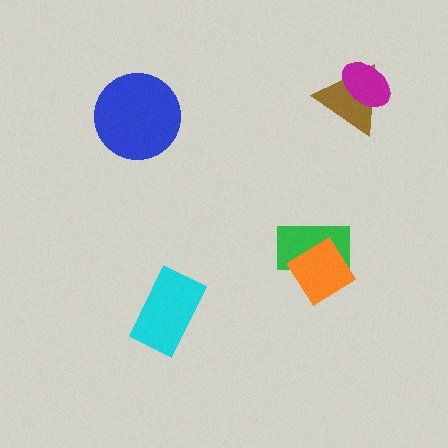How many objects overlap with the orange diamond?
1 object overlaps with the orange diamond.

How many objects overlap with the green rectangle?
1 object overlaps with the green rectangle.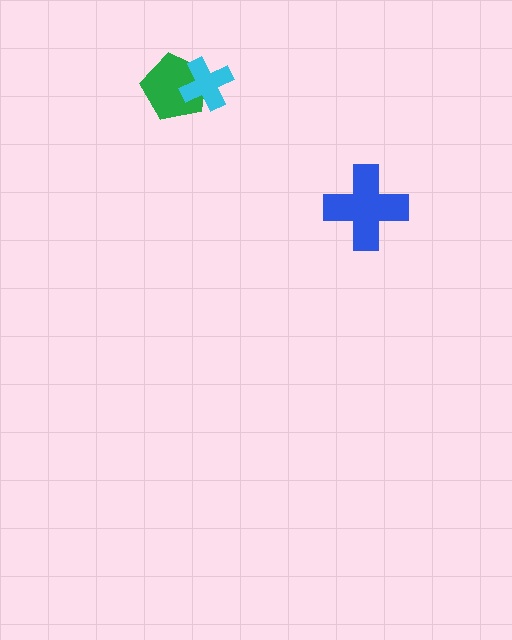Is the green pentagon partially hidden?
Yes, it is partially covered by another shape.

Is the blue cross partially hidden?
No, no other shape covers it.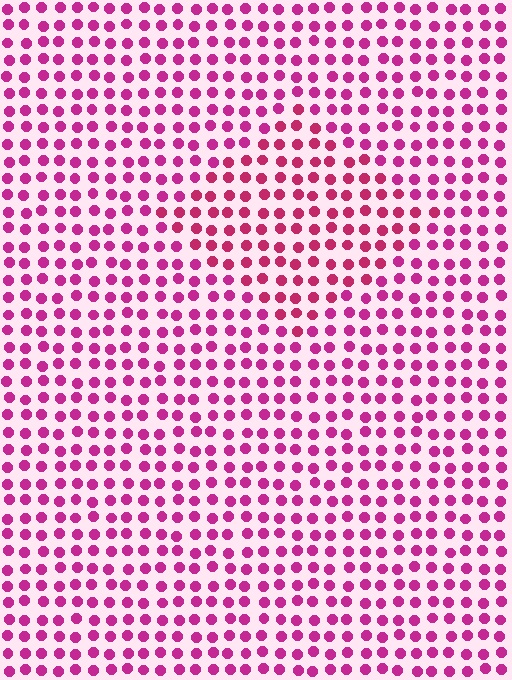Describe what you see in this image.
The image is filled with small magenta elements in a uniform arrangement. A diamond-shaped region is visible where the elements are tinted to a slightly different hue, forming a subtle color boundary.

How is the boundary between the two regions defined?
The boundary is defined purely by a slight shift in hue (about 17 degrees). Spacing, size, and orientation are identical on both sides.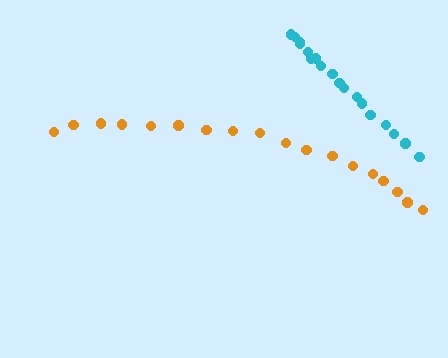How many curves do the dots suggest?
There are 2 distinct paths.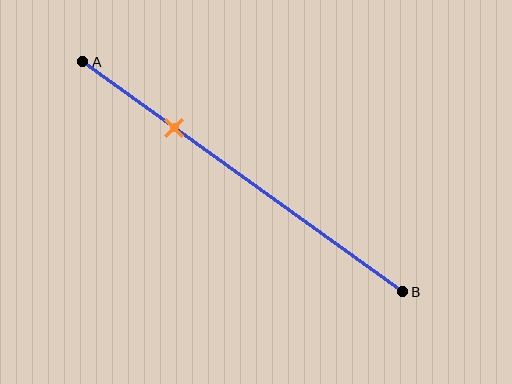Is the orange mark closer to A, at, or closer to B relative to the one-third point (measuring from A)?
The orange mark is closer to point A than the one-third point of segment AB.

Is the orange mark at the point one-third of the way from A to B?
No, the mark is at about 30% from A, not at the 33% one-third point.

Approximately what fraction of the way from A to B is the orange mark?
The orange mark is approximately 30% of the way from A to B.